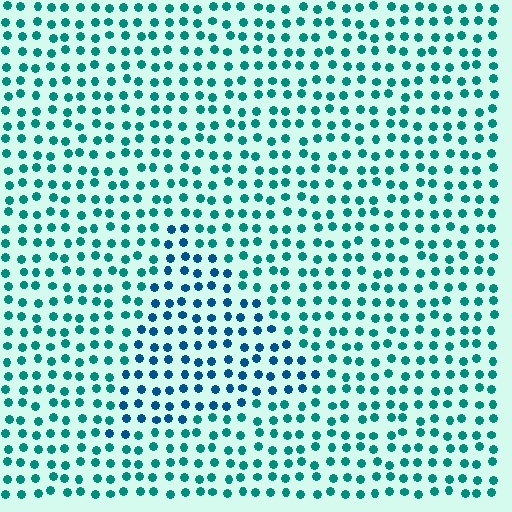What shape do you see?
I see a triangle.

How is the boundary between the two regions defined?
The boundary is defined purely by a slight shift in hue (about 33 degrees). Spacing, size, and orientation are identical on both sides.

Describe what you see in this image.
The image is filled with small teal elements in a uniform arrangement. A triangle-shaped region is visible where the elements are tinted to a slightly different hue, forming a subtle color boundary.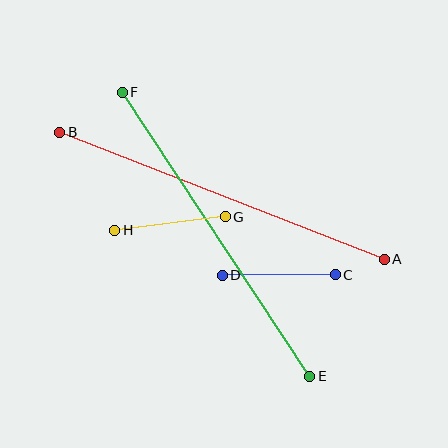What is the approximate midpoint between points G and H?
The midpoint is at approximately (170, 224) pixels.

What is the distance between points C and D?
The distance is approximately 113 pixels.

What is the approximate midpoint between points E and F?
The midpoint is at approximately (216, 234) pixels.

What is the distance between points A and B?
The distance is approximately 348 pixels.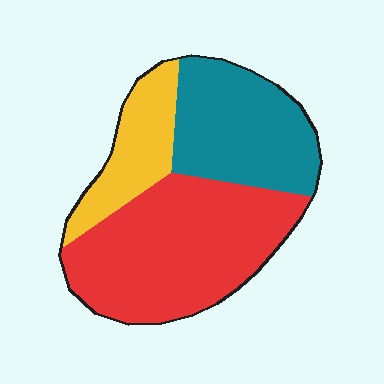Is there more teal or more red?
Red.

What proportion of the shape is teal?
Teal covers roughly 30% of the shape.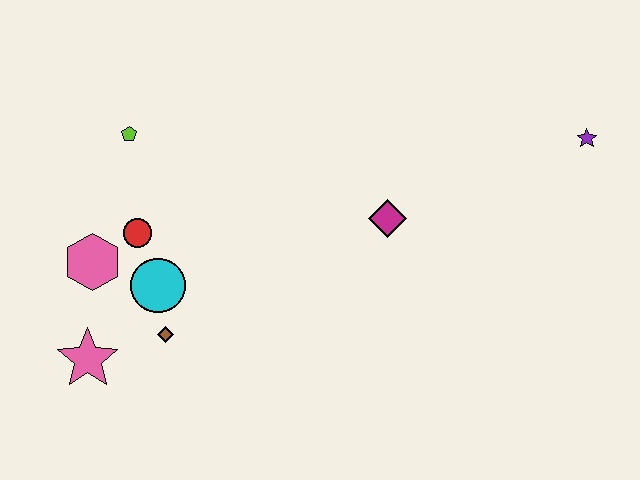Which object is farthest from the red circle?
The purple star is farthest from the red circle.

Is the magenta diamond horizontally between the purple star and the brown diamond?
Yes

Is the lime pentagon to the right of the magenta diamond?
No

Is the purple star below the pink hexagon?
No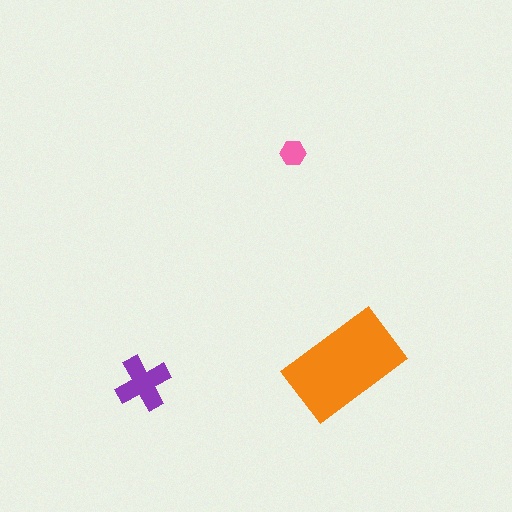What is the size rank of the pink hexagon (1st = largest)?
3rd.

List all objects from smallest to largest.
The pink hexagon, the purple cross, the orange rectangle.